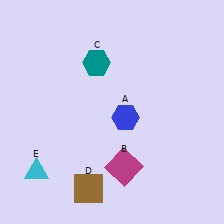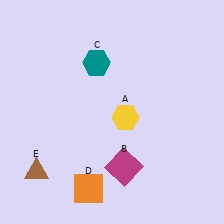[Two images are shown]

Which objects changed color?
A changed from blue to yellow. D changed from brown to orange. E changed from cyan to brown.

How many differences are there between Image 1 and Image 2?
There are 3 differences between the two images.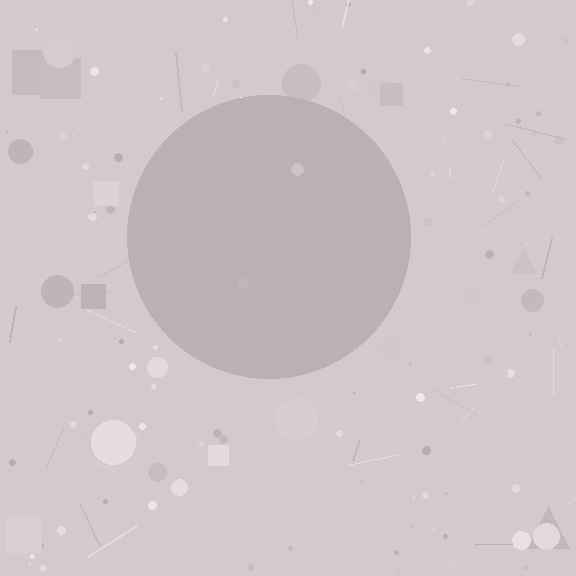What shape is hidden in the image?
A circle is hidden in the image.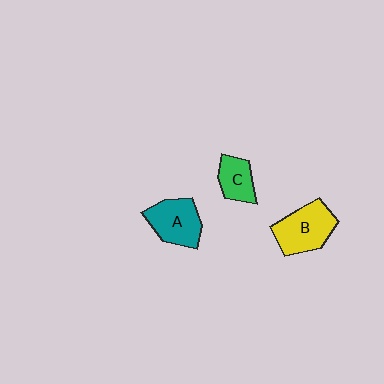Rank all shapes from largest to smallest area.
From largest to smallest: B (yellow), A (teal), C (green).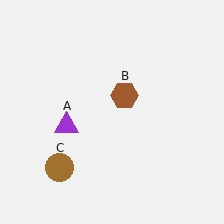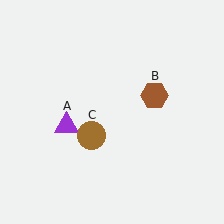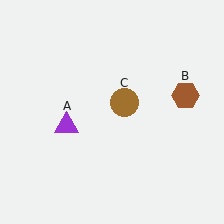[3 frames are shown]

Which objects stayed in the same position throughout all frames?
Purple triangle (object A) remained stationary.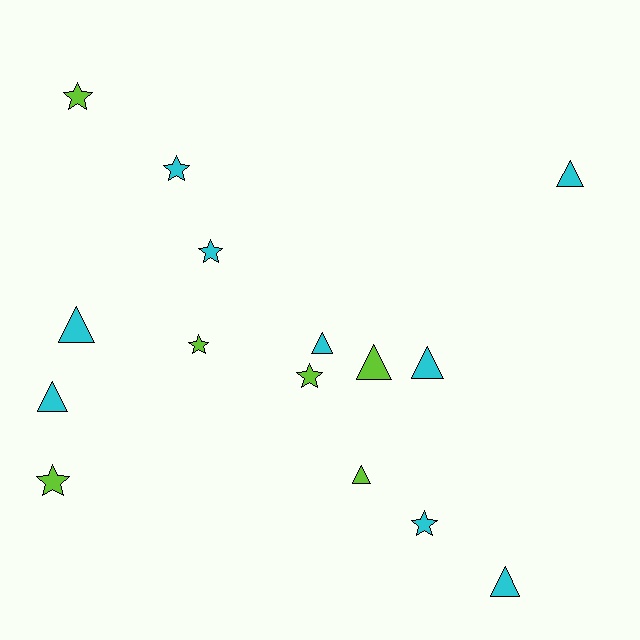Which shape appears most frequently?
Triangle, with 8 objects.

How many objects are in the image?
There are 15 objects.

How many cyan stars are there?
There are 3 cyan stars.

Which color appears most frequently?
Cyan, with 9 objects.